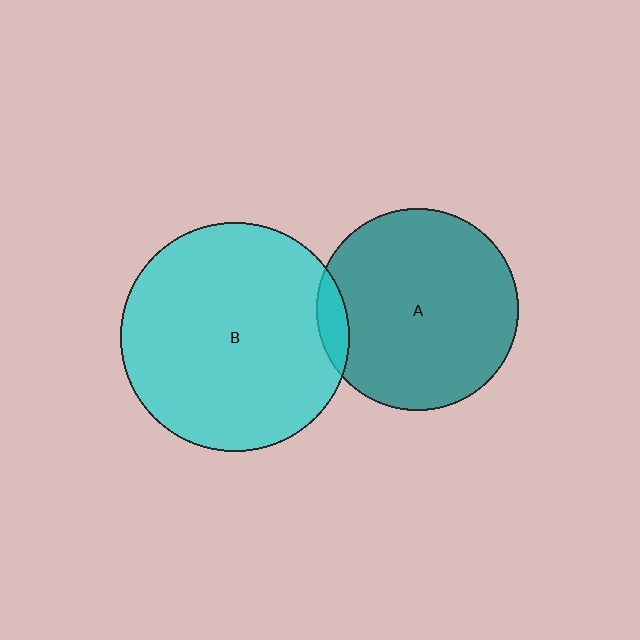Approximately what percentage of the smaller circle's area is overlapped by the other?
Approximately 5%.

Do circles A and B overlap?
Yes.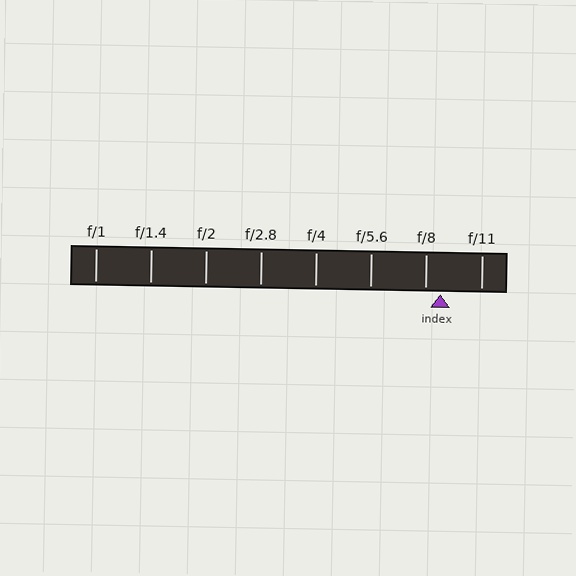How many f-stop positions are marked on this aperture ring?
There are 8 f-stop positions marked.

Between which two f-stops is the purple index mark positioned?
The index mark is between f/8 and f/11.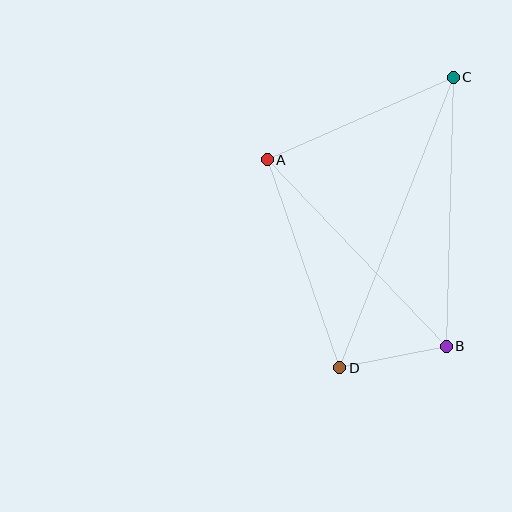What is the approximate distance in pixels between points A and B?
The distance between A and B is approximately 258 pixels.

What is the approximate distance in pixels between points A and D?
The distance between A and D is approximately 220 pixels.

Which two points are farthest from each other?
Points C and D are farthest from each other.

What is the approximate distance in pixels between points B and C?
The distance between B and C is approximately 269 pixels.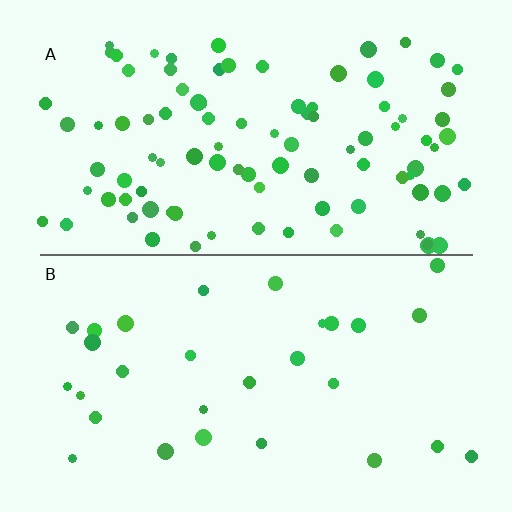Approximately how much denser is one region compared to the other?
Approximately 3.2× — region A over region B.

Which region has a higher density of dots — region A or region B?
A (the top).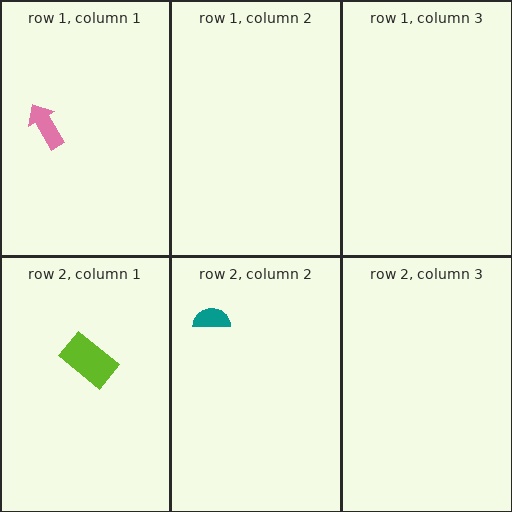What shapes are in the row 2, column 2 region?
The teal semicircle.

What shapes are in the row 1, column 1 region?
The pink arrow.